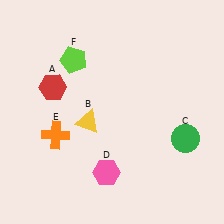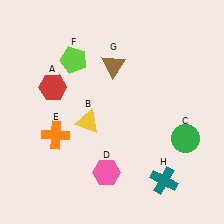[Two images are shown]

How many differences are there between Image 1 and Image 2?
There are 2 differences between the two images.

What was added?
A brown triangle (G), a teal cross (H) were added in Image 2.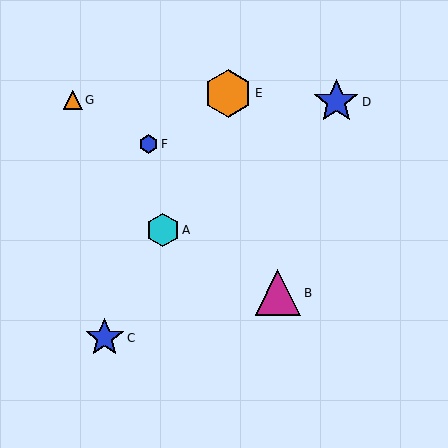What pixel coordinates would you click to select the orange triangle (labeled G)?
Click at (73, 100) to select the orange triangle G.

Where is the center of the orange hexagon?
The center of the orange hexagon is at (228, 93).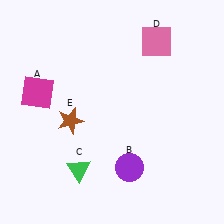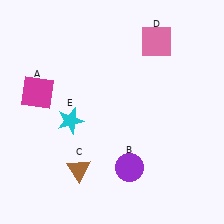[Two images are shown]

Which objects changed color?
C changed from green to brown. E changed from brown to cyan.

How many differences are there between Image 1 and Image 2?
There are 2 differences between the two images.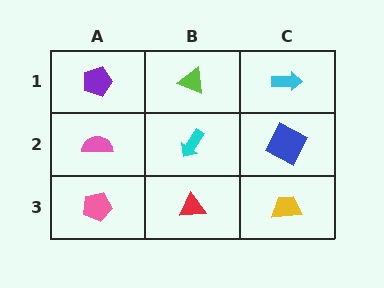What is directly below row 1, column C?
A blue square.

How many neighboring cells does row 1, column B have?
3.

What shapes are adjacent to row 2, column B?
A lime triangle (row 1, column B), a red triangle (row 3, column B), a pink semicircle (row 2, column A), a blue square (row 2, column C).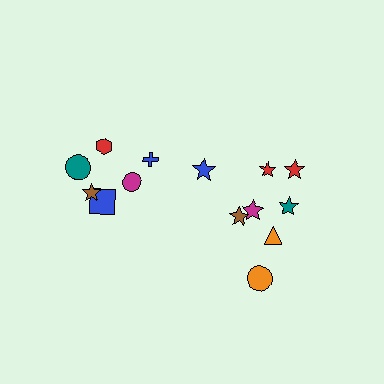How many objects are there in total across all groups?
There are 14 objects.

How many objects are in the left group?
There are 6 objects.